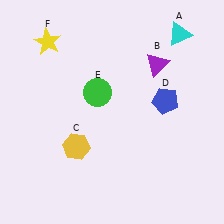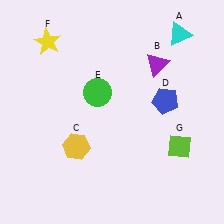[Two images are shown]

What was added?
A lime diamond (G) was added in Image 2.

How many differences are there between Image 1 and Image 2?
There is 1 difference between the two images.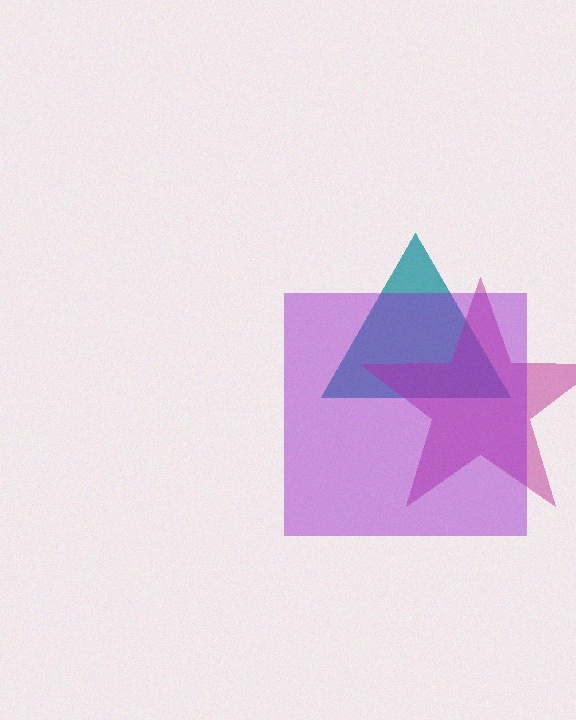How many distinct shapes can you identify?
There are 3 distinct shapes: a teal triangle, a magenta star, a purple square.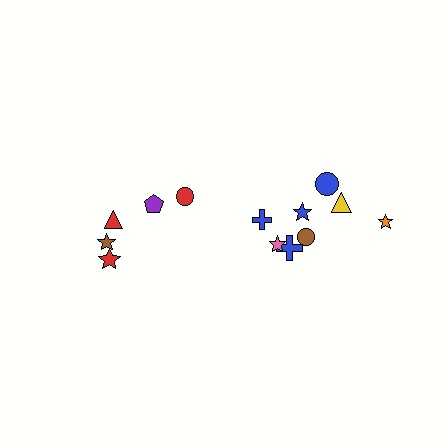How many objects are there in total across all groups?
There are 13 objects.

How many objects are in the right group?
There are 8 objects.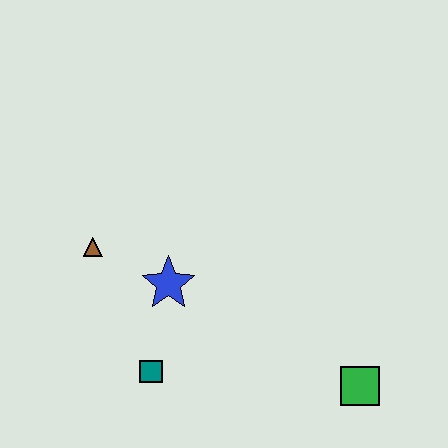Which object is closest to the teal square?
The blue star is closest to the teal square.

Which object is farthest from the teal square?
The green square is farthest from the teal square.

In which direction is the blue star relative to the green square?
The blue star is to the left of the green square.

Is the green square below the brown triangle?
Yes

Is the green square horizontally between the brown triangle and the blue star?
No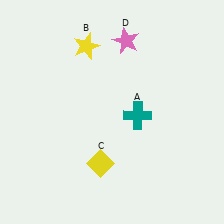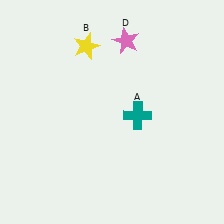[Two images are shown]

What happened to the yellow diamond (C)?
The yellow diamond (C) was removed in Image 2. It was in the bottom-left area of Image 1.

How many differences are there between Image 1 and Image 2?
There is 1 difference between the two images.